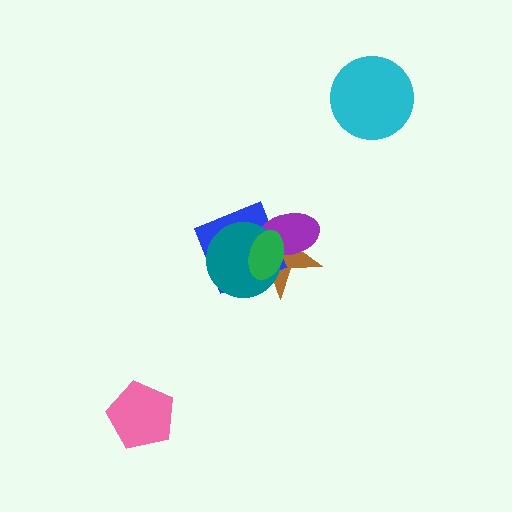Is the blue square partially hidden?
Yes, it is partially covered by another shape.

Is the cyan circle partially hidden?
No, no other shape covers it.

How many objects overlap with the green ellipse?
4 objects overlap with the green ellipse.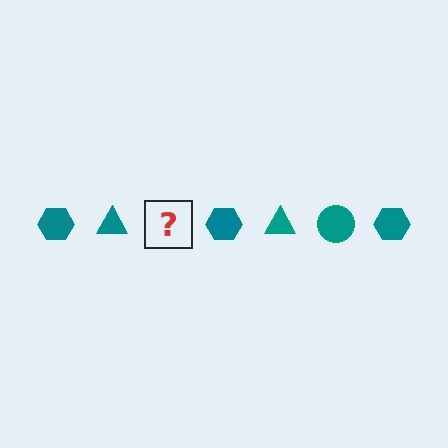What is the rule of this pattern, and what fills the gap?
The rule is that the pattern cycles through hexagon, triangle, circle shapes in teal. The gap should be filled with a teal circle.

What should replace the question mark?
The question mark should be replaced with a teal circle.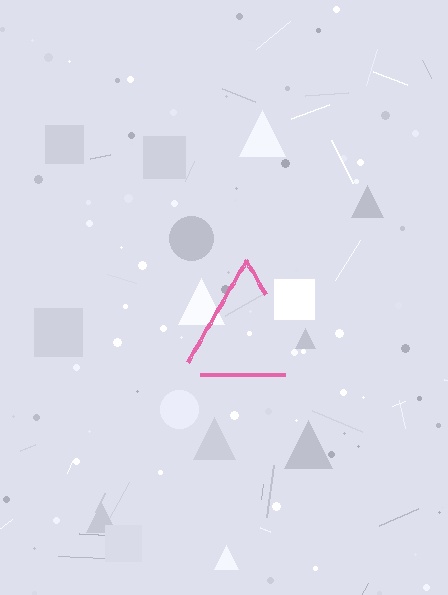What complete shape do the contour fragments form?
The contour fragments form a triangle.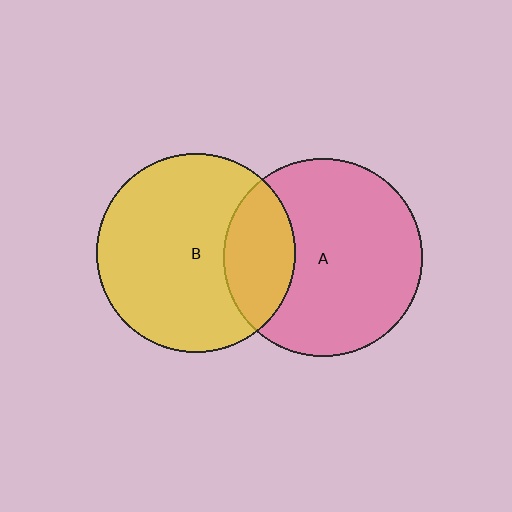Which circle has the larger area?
Circle B (yellow).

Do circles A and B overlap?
Yes.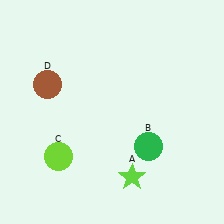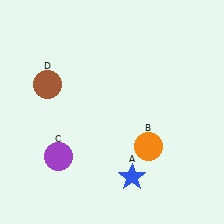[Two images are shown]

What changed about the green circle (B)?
In Image 1, B is green. In Image 2, it changed to orange.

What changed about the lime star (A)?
In Image 1, A is lime. In Image 2, it changed to blue.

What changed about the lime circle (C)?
In Image 1, C is lime. In Image 2, it changed to purple.